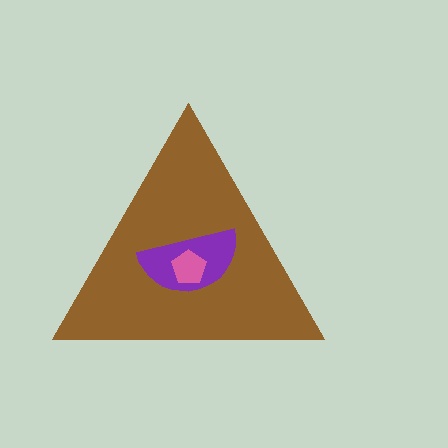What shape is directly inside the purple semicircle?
The pink pentagon.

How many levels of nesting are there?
3.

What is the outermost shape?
The brown triangle.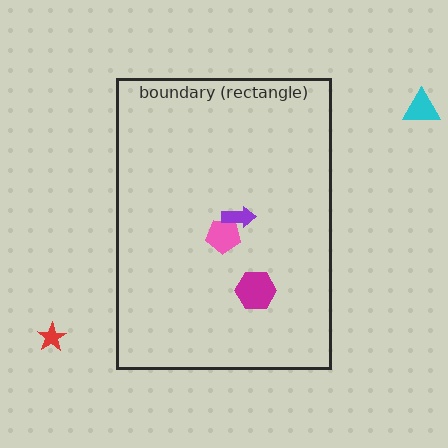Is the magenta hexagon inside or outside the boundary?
Inside.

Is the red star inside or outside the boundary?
Outside.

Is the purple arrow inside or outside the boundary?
Inside.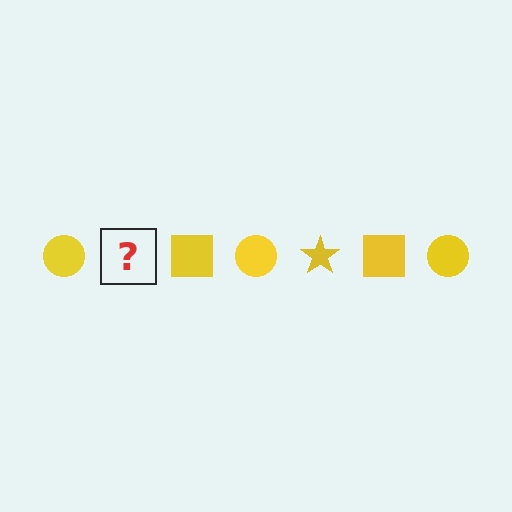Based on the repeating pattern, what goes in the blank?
The blank should be a yellow star.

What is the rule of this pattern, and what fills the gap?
The rule is that the pattern cycles through circle, star, square shapes in yellow. The gap should be filled with a yellow star.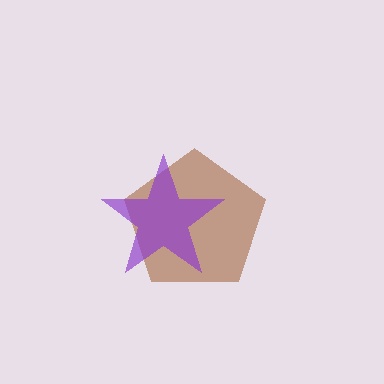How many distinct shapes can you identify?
There are 2 distinct shapes: a brown pentagon, a purple star.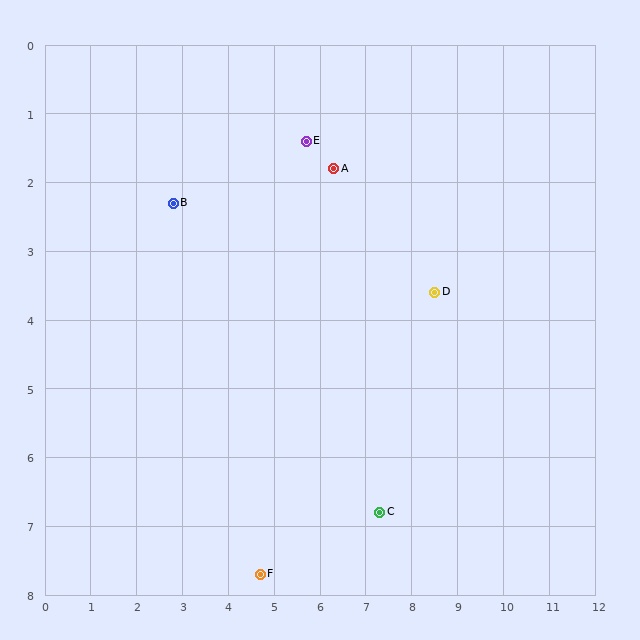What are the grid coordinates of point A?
Point A is at approximately (6.3, 1.8).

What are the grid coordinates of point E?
Point E is at approximately (5.7, 1.4).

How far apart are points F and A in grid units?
Points F and A are about 6.1 grid units apart.